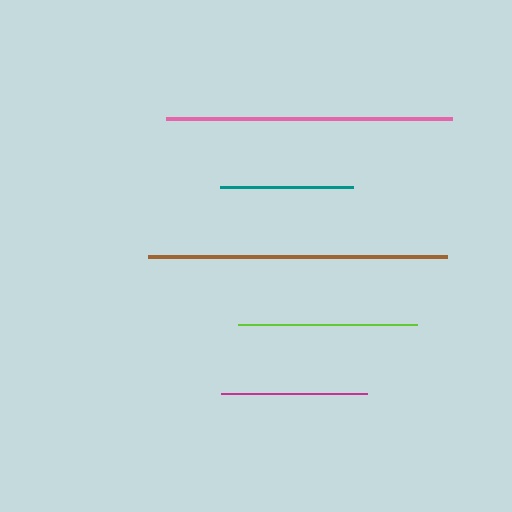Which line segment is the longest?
The brown line is the longest at approximately 299 pixels.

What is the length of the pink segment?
The pink segment is approximately 286 pixels long.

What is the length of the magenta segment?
The magenta segment is approximately 146 pixels long.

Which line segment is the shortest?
The teal line is the shortest at approximately 133 pixels.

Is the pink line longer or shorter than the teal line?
The pink line is longer than the teal line.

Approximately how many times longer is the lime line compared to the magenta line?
The lime line is approximately 1.2 times the length of the magenta line.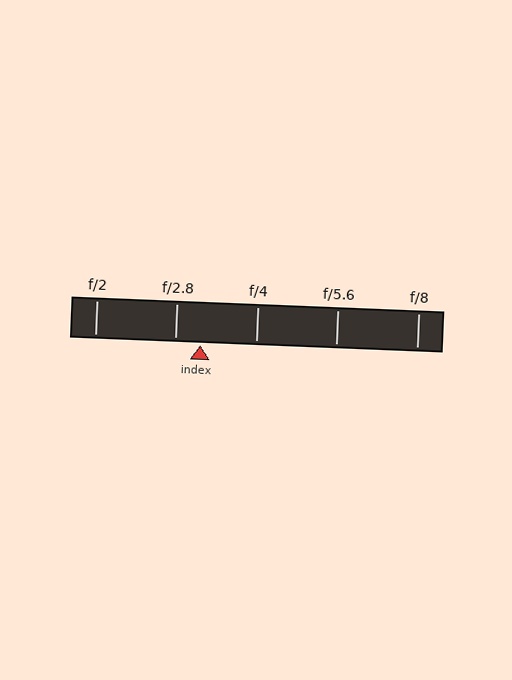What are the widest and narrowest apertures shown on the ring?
The widest aperture shown is f/2 and the narrowest is f/8.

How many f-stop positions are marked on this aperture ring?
There are 5 f-stop positions marked.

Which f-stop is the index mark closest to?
The index mark is closest to f/2.8.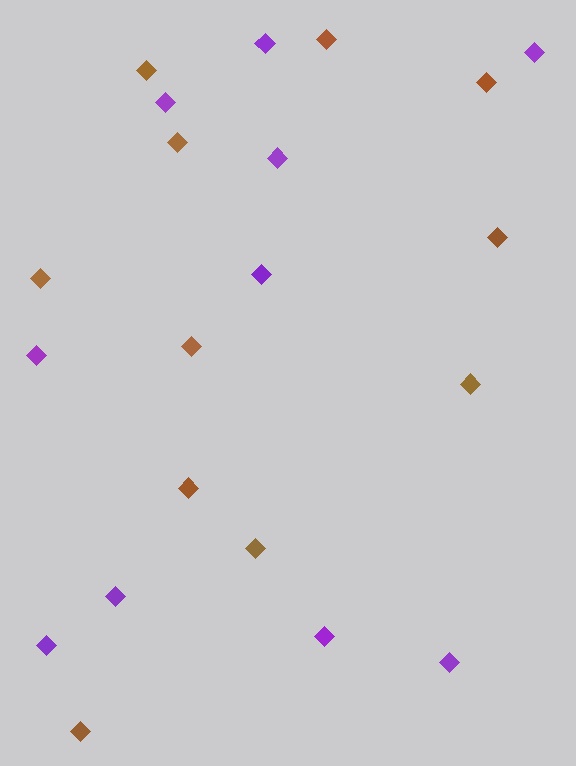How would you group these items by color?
There are 2 groups: one group of purple diamonds (10) and one group of brown diamonds (11).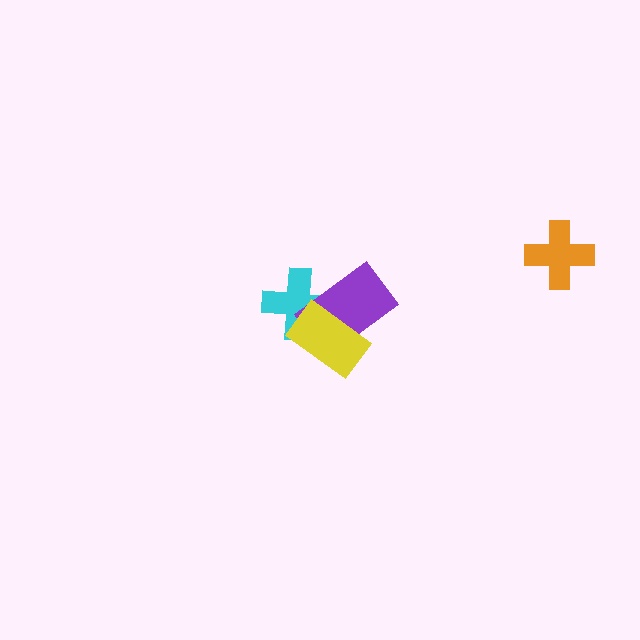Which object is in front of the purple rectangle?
The yellow rectangle is in front of the purple rectangle.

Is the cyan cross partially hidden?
Yes, it is partially covered by another shape.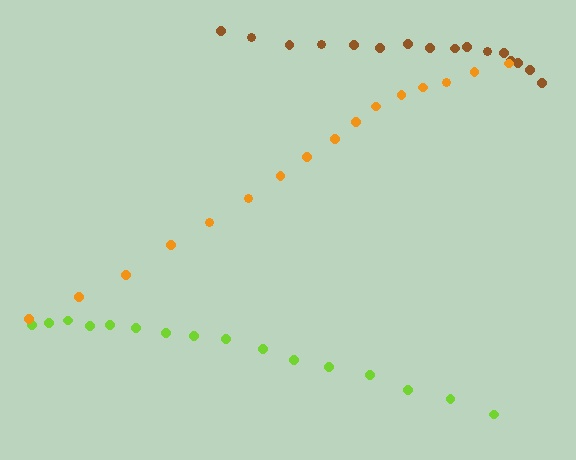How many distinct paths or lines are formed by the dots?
There are 3 distinct paths.